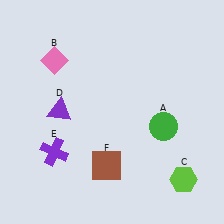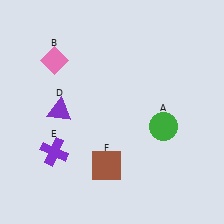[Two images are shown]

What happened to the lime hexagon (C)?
The lime hexagon (C) was removed in Image 2. It was in the bottom-right area of Image 1.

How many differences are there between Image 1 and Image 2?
There is 1 difference between the two images.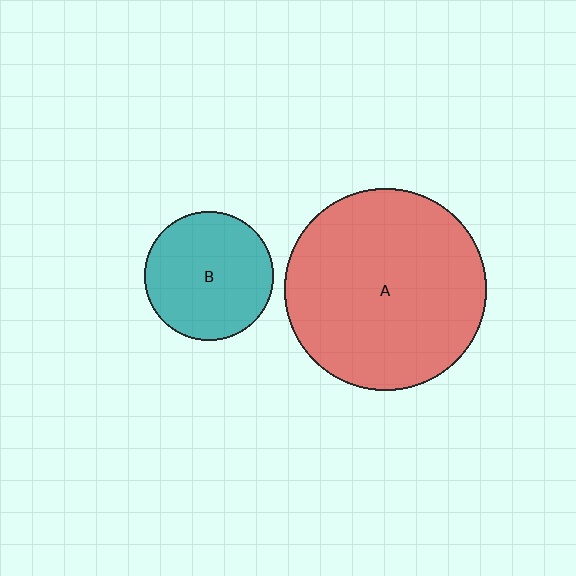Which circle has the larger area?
Circle A (red).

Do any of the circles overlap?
No, none of the circles overlap.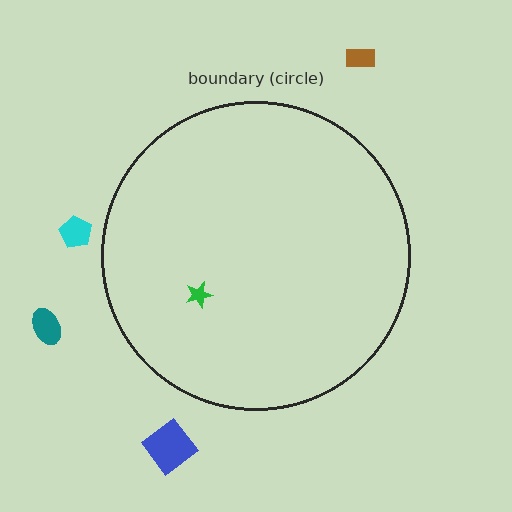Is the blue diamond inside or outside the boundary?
Outside.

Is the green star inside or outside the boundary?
Inside.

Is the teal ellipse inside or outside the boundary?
Outside.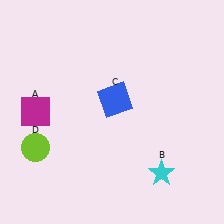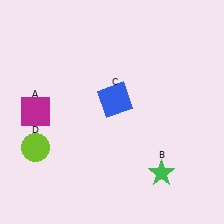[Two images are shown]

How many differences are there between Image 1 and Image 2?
There is 1 difference between the two images.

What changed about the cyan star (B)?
In Image 1, B is cyan. In Image 2, it changed to green.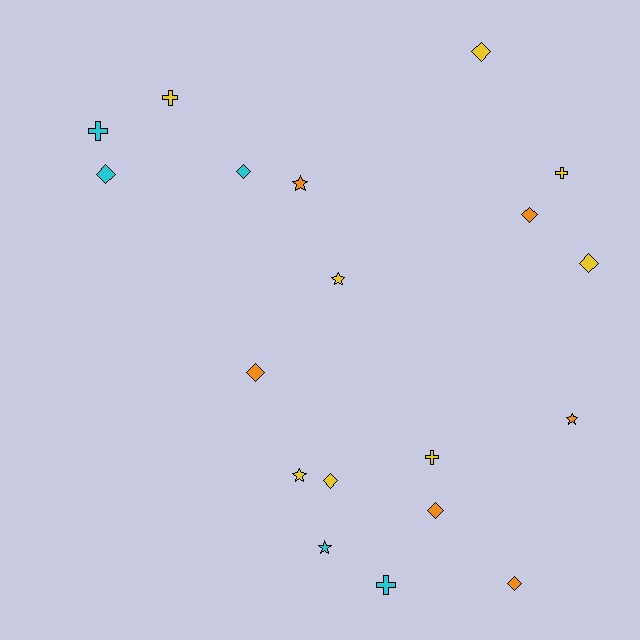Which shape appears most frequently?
Diamond, with 9 objects.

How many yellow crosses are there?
There are 3 yellow crosses.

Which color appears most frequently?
Yellow, with 8 objects.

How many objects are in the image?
There are 19 objects.